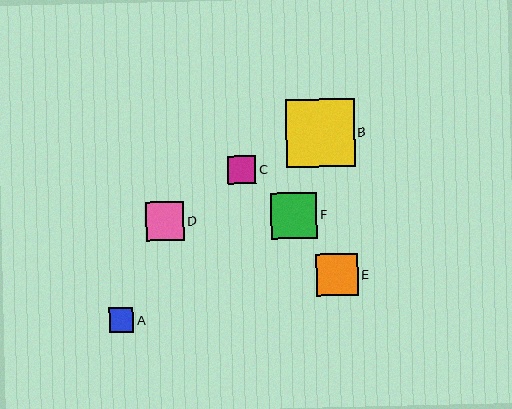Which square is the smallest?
Square A is the smallest with a size of approximately 24 pixels.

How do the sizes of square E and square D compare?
Square E and square D are approximately the same size.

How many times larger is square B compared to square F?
Square B is approximately 1.5 times the size of square F.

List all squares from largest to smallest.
From largest to smallest: B, F, E, D, C, A.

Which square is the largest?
Square B is the largest with a size of approximately 69 pixels.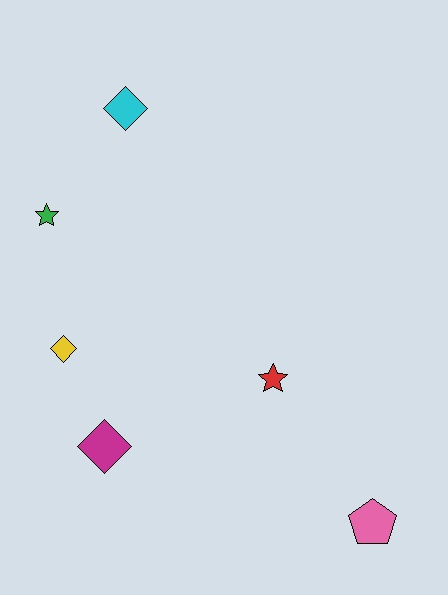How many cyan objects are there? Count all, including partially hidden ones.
There is 1 cyan object.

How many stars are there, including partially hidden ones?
There are 2 stars.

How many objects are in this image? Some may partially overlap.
There are 6 objects.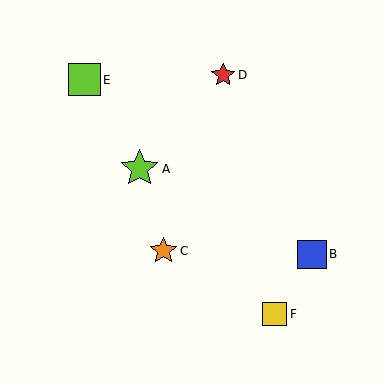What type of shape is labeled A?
Shape A is a lime star.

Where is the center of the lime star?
The center of the lime star is at (140, 169).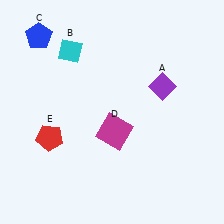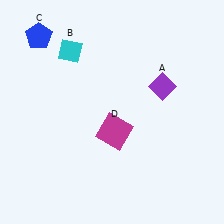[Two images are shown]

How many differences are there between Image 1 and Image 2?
There is 1 difference between the two images.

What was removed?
The red pentagon (E) was removed in Image 2.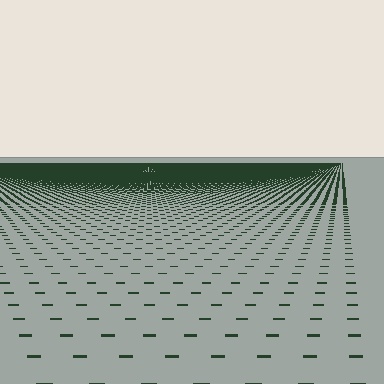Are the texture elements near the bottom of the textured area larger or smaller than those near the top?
Larger. Near the bottom, elements are closer to the viewer and appear at a bigger on-screen size.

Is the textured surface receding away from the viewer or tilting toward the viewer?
The surface is receding away from the viewer. Texture elements get smaller and denser toward the top.